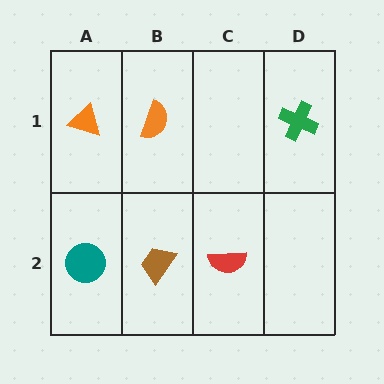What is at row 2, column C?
A red semicircle.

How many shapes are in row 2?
3 shapes.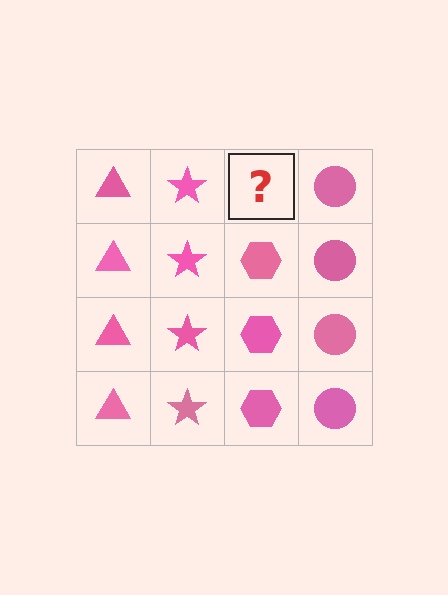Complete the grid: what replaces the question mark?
The question mark should be replaced with a pink hexagon.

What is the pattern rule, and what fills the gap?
The rule is that each column has a consistent shape. The gap should be filled with a pink hexagon.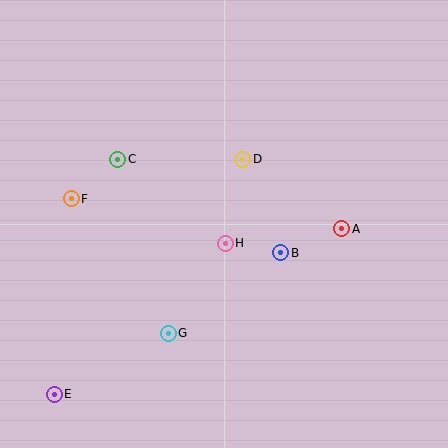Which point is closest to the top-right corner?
Point A is closest to the top-right corner.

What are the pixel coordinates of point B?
Point B is at (281, 253).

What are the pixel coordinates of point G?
Point G is at (168, 333).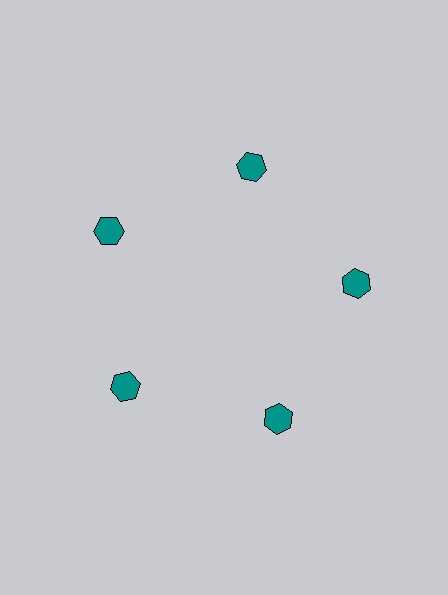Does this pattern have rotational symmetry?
Yes, this pattern has 5-fold rotational symmetry. It looks the same after rotating 72 degrees around the center.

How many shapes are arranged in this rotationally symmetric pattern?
There are 5 shapes, arranged in 5 groups of 1.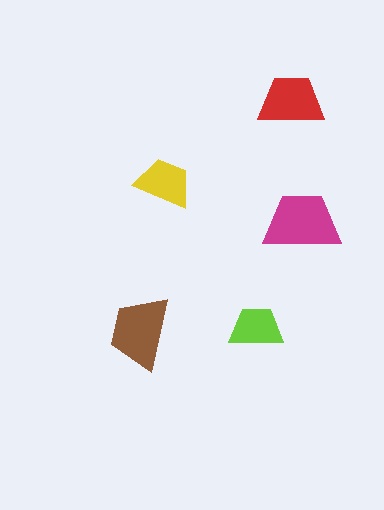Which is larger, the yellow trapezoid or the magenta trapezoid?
The magenta one.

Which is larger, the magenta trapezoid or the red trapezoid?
The magenta one.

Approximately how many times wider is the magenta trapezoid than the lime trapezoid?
About 1.5 times wider.